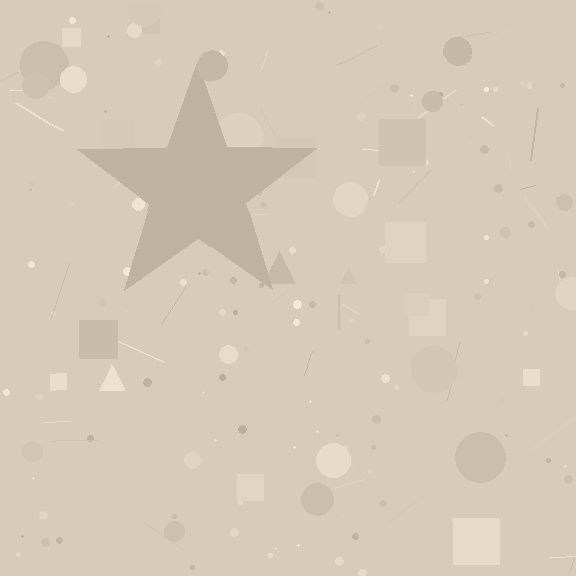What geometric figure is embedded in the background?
A star is embedded in the background.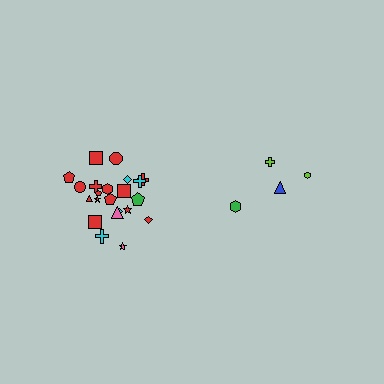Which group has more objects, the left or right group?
The left group.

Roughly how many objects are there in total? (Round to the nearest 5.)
Roughly 25 objects in total.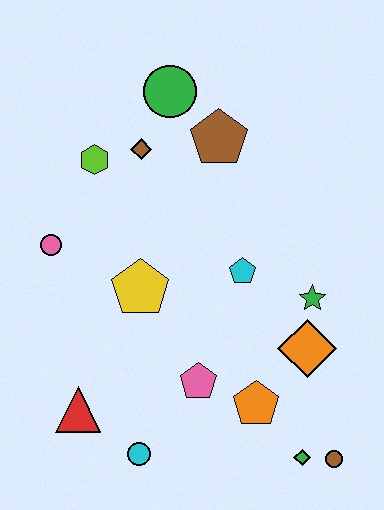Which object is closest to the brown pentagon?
The green circle is closest to the brown pentagon.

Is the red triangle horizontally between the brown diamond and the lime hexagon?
No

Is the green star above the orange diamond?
Yes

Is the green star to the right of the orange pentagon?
Yes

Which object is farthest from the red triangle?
The green circle is farthest from the red triangle.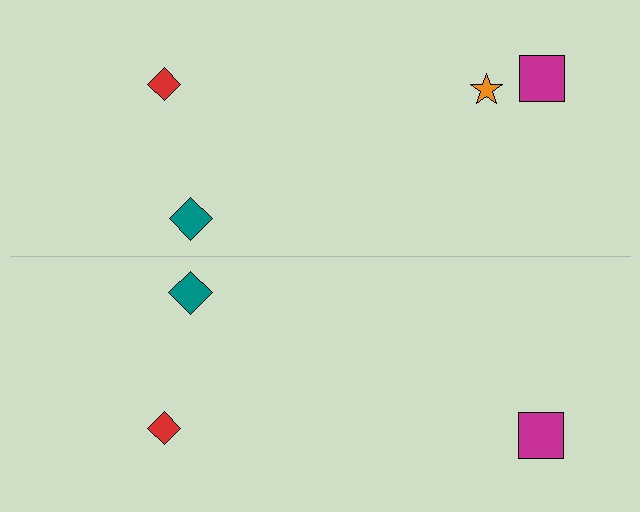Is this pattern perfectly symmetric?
No, the pattern is not perfectly symmetric. A orange star is missing from the bottom side.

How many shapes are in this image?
There are 7 shapes in this image.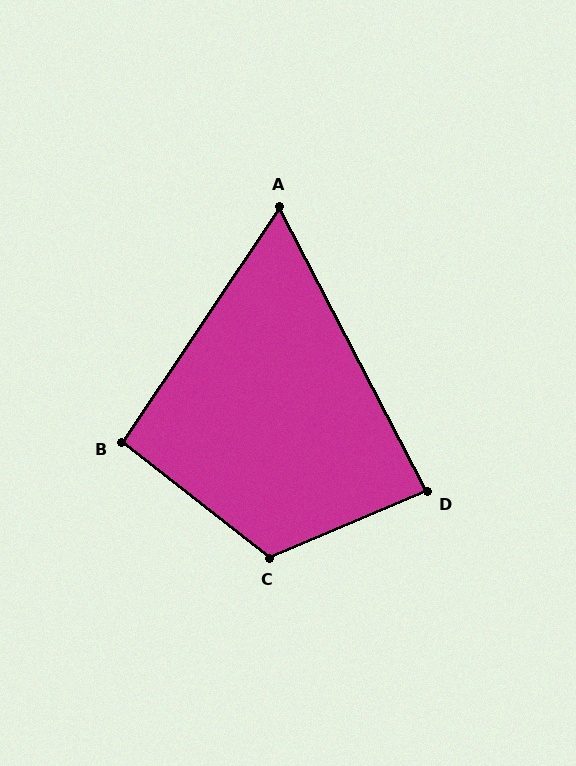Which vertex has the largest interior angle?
C, at approximately 119 degrees.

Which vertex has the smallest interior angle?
A, at approximately 61 degrees.